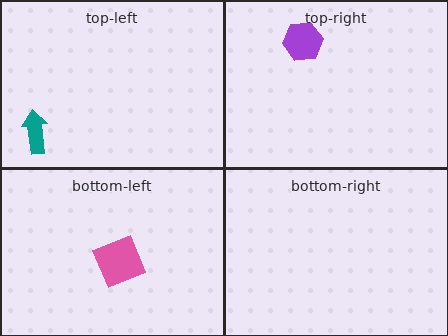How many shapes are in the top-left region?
1.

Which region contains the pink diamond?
The bottom-left region.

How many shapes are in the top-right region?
1.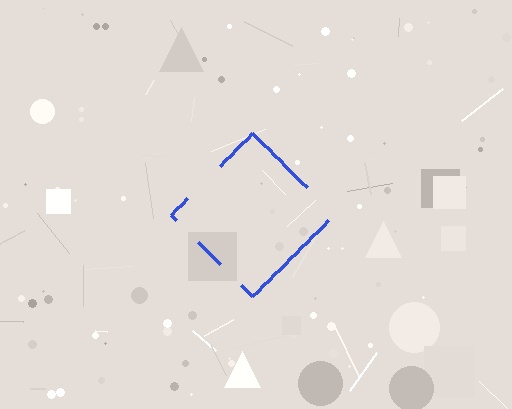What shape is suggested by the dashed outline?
The dashed outline suggests a diamond.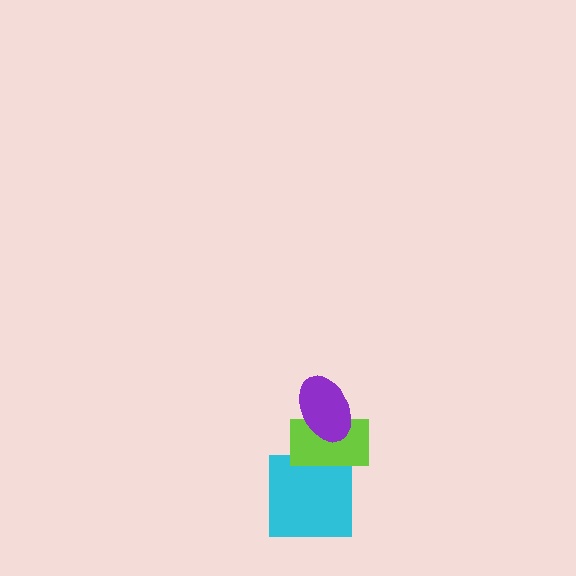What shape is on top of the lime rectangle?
The purple ellipse is on top of the lime rectangle.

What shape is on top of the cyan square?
The lime rectangle is on top of the cyan square.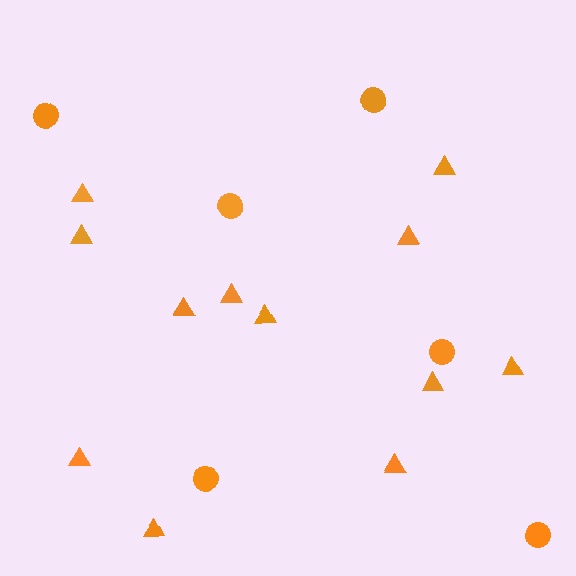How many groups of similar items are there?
There are 2 groups: one group of triangles (12) and one group of circles (6).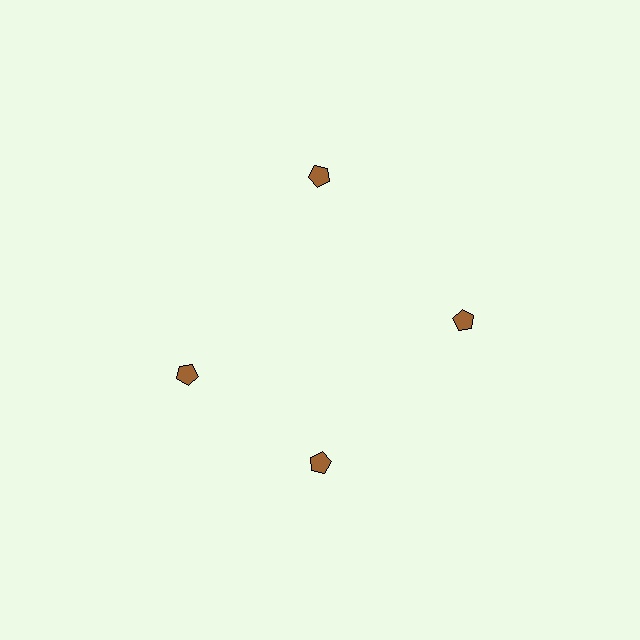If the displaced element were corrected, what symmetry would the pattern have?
It would have 4-fold rotational symmetry — the pattern would map onto itself every 90 degrees.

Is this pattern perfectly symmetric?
No. The 4 brown pentagons are arranged in a ring, but one element near the 9 o'clock position is rotated out of alignment along the ring, breaking the 4-fold rotational symmetry.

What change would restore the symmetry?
The symmetry would be restored by rotating it back into even spacing with its neighbors so that all 4 pentagons sit at equal angles and equal distance from the center.